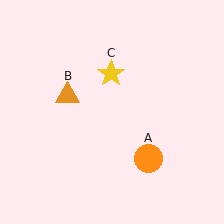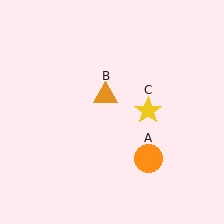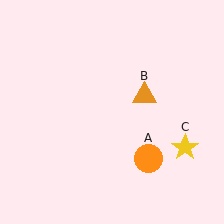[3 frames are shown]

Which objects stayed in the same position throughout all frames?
Orange circle (object A) remained stationary.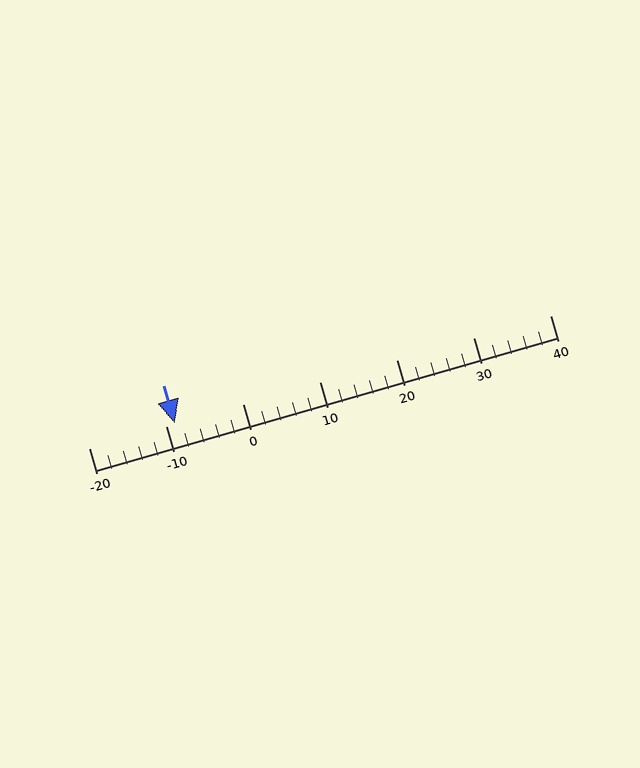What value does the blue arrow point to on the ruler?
The blue arrow points to approximately -9.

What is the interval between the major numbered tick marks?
The major tick marks are spaced 10 units apart.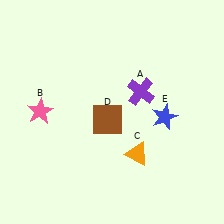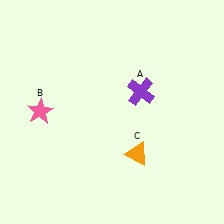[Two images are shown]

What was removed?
The brown square (D), the blue star (E) were removed in Image 2.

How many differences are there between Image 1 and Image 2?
There are 2 differences between the two images.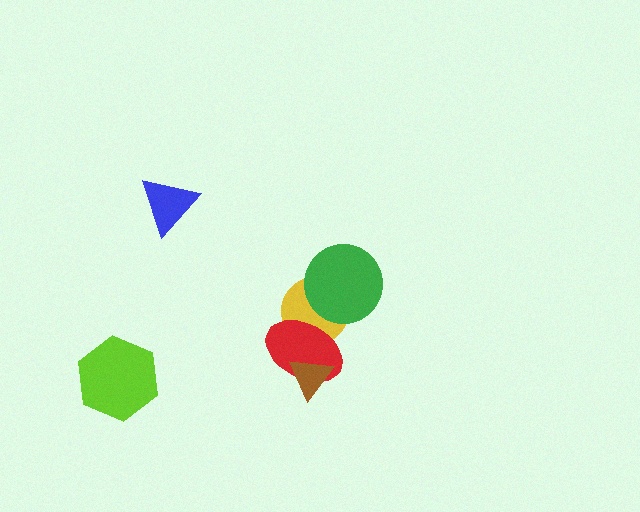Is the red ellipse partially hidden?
Yes, it is partially covered by another shape.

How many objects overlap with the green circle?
1 object overlaps with the green circle.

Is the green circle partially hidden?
No, no other shape covers it.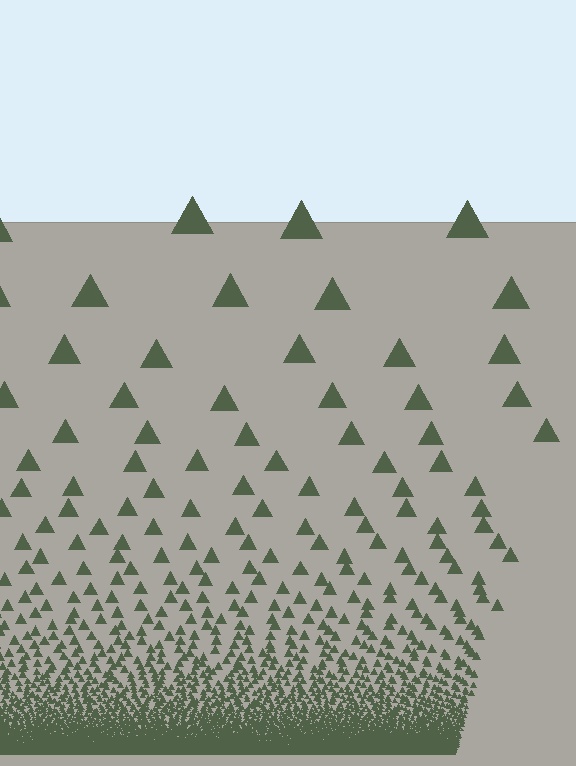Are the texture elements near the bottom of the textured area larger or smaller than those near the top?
Smaller. The gradient is inverted — elements near the bottom are smaller and denser.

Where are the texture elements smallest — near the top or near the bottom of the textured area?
Near the bottom.